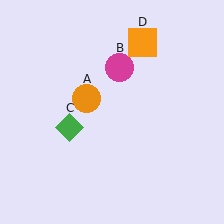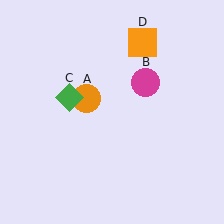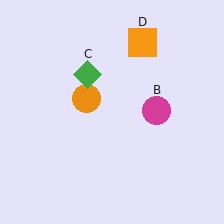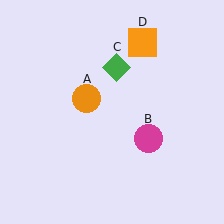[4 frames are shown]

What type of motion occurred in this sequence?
The magenta circle (object B), green diamond (object C) rotated clockwise around the center of the scene.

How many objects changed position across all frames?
2 objects changed position: magenta circle (object B), green diamond (object C).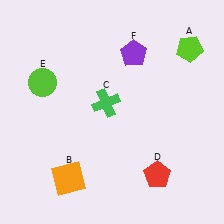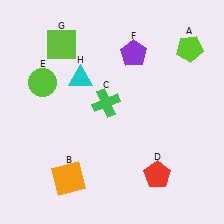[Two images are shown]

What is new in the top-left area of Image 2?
A cyan triangle (H) was added in the top-left area of Image 2.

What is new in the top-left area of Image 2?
A lime square (G) was added in the top-left area of Image 2.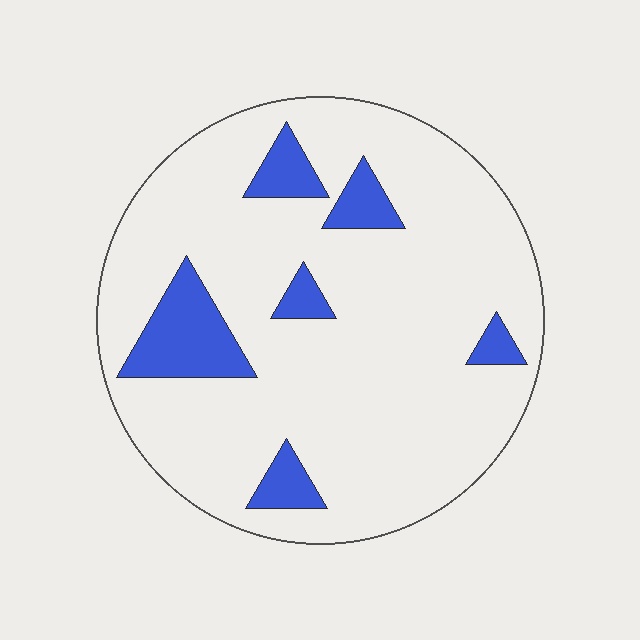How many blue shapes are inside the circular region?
6.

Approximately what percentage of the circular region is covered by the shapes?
Approximately 15%.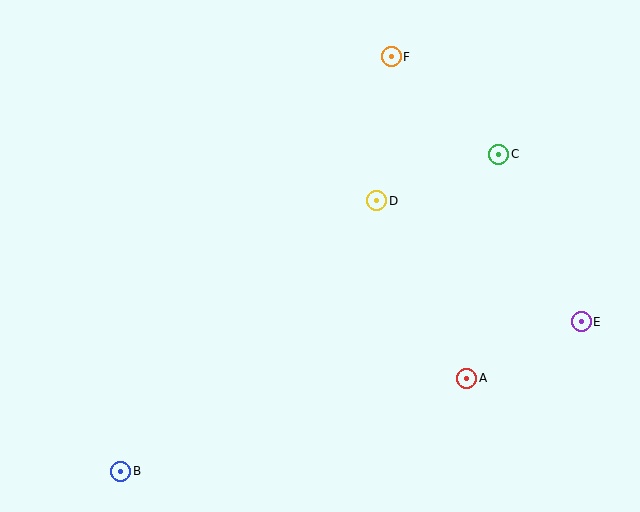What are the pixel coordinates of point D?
Point D is at (377, 201).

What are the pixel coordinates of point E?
Point E is at (581, 322).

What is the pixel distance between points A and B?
The distance between A and B is 358 pixels.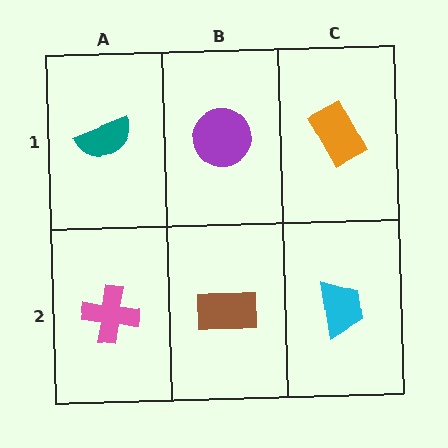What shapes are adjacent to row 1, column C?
A cyan trapezoid (row 2, column C), a purple circle (row 1, column B).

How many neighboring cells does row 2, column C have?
2.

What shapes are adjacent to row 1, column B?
A brown rectangle (row 2, column B), a teal semicircle (row 1, column A), an orange rectangle (row 1, column C).